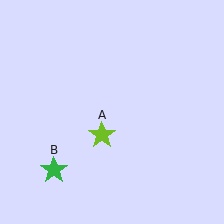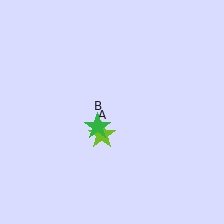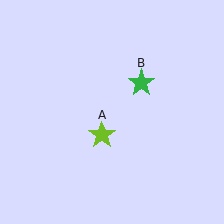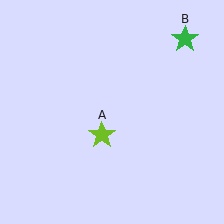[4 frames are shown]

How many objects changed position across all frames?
1 object changed position: green star (object B).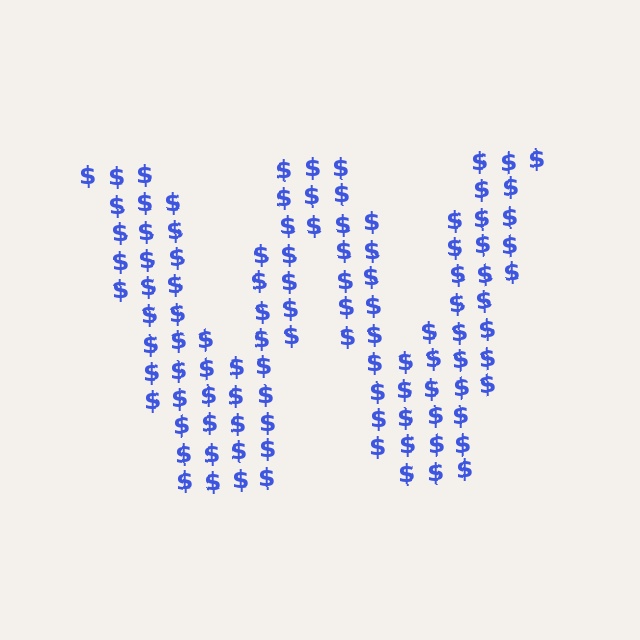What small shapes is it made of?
It is made of small dollar signs.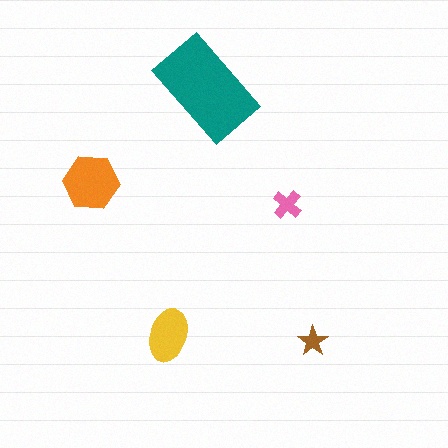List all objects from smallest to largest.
The brown star, the pink cross, the yellow ellipse, the orange hexagon, the teal rectangle.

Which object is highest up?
The teal rectangle is topmost.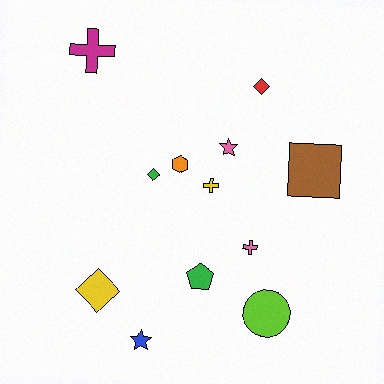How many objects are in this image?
There are 12 objects.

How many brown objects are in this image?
There is 1 brown object.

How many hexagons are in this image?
There is 1 hexagon.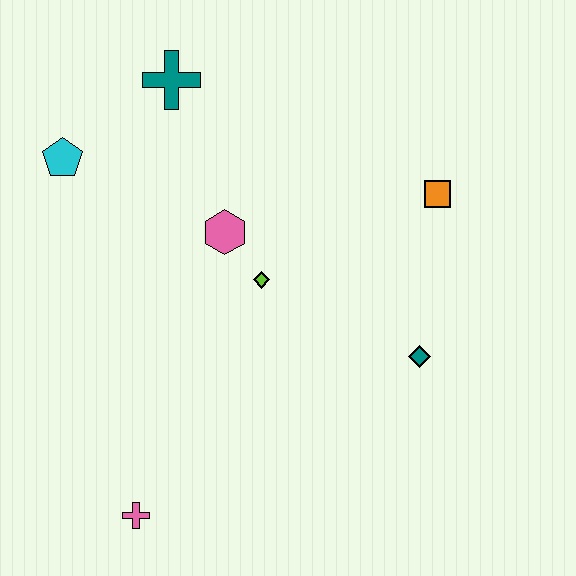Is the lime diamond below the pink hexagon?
Yes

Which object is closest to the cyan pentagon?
The teal cross is closest to the cyan pentagon.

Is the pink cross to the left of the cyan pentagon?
No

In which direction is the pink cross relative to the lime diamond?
The pink cross is below the lime diamond.